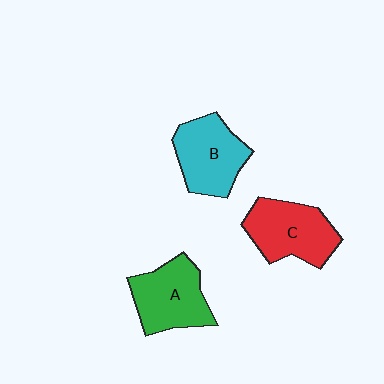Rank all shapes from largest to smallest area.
From largest to smallest: C (red), A (green), B (cyan).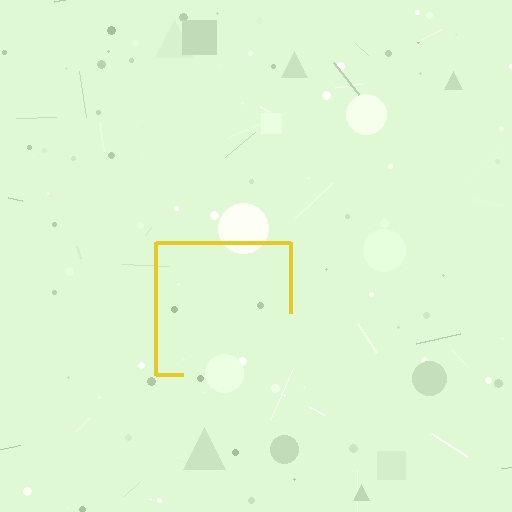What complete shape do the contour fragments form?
The contour fragments form a square.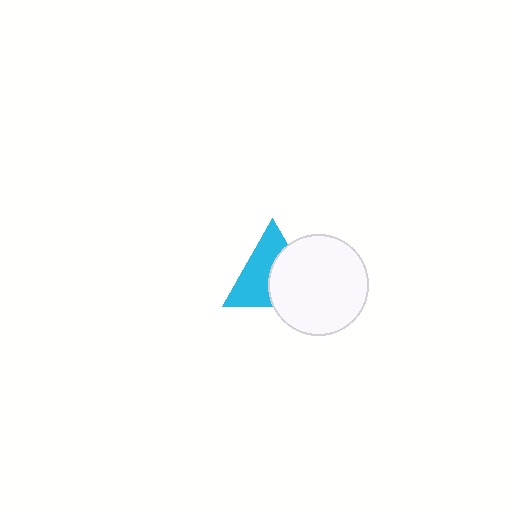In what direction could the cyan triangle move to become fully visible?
The cyan triangle could move left. That would shift it out from behind the white circle entirely.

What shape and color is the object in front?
The object in front is a white circle.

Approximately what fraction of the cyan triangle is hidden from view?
Roughly 46% of the cyan triangle is hidden behind the white circle.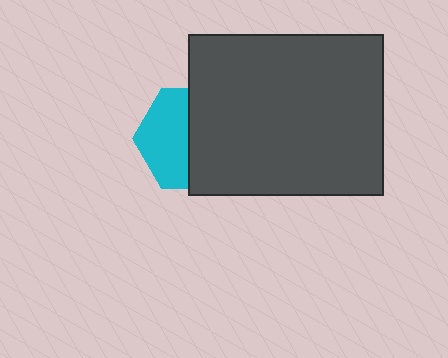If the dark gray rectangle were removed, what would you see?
You would see the complete cyan hexagon.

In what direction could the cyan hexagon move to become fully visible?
The cyan hexagon could move left. That would shift it out from behind the dark gray rectangle entirely.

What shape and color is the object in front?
The object in front is a dark gray rectangle.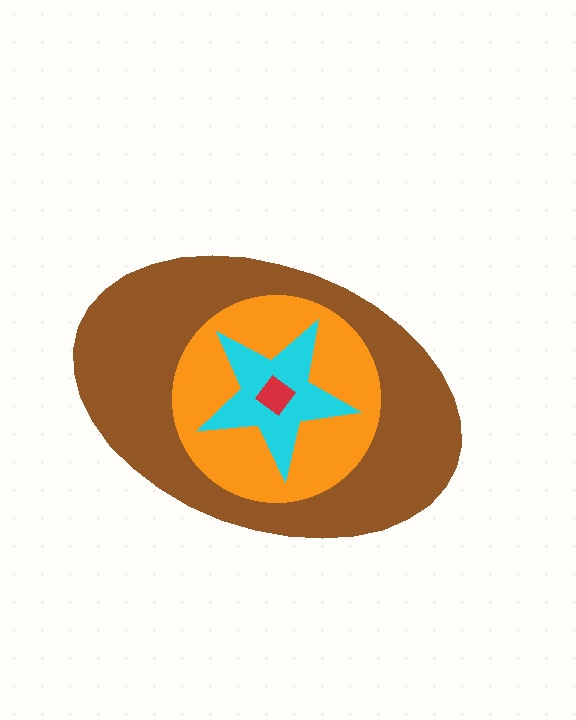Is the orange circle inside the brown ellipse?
Yes.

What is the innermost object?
The red diamond.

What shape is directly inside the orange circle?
The cyan star.